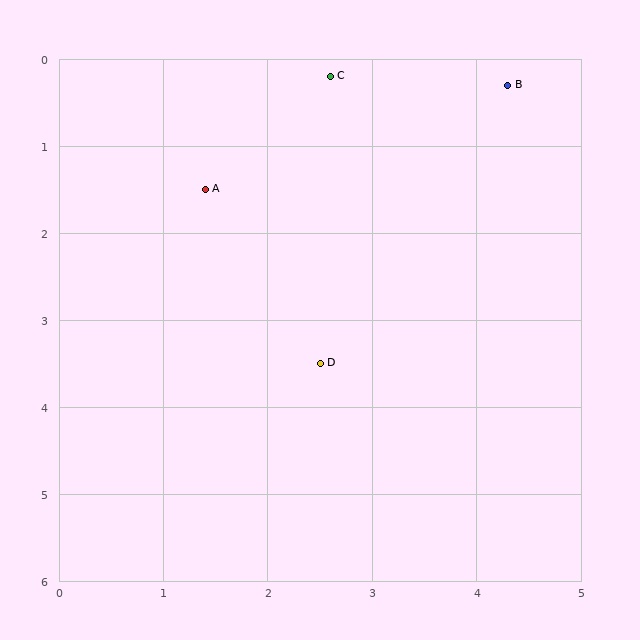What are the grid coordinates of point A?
Point A is at approximately (1.4, 1.5).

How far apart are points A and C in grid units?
Points A and C are about 1.8 grid units apart.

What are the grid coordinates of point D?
Point D is at approximately (2.5, 3.5).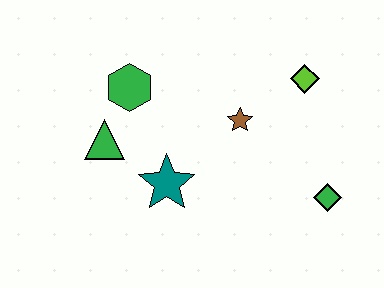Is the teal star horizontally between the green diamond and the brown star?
No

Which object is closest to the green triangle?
The green hexagon is closest to the green triangle.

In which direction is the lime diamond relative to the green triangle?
The lime diamond is to the right of the green triangle.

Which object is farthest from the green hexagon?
The green diamond is farthest from the green hexagon.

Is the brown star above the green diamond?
Yes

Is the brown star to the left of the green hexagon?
No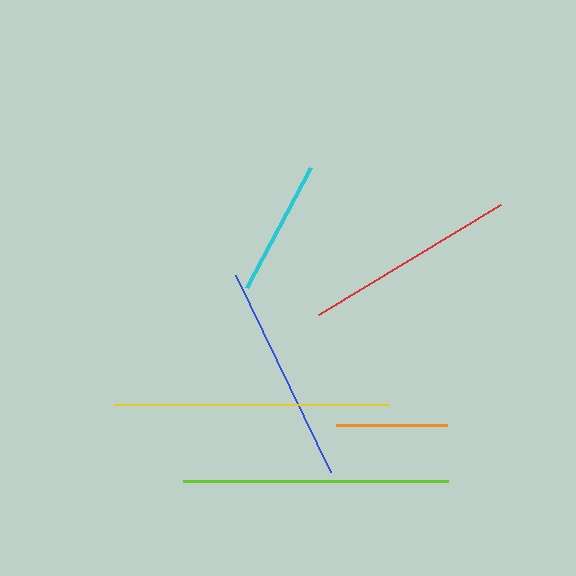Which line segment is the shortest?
The orange line is the shortest at approximately 111 pixels.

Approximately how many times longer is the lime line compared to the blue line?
The lime line is approximately 1.2 times the length of the blue line.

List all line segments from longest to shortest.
From longest to shortest: yellow, lime, blue, red, cyan, orange.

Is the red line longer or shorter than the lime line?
The lime line is longer than the red line.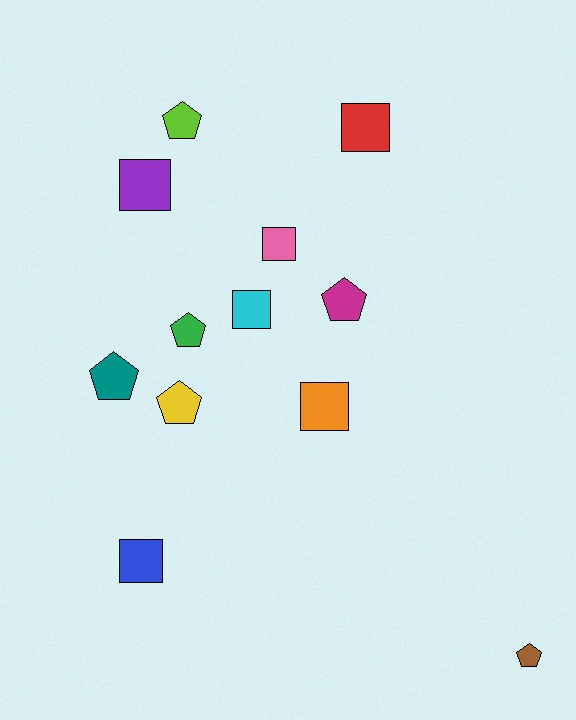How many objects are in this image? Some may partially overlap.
There are 12 objects.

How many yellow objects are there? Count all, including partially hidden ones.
There is 1 yellow object.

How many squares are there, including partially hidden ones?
There are 6 squares.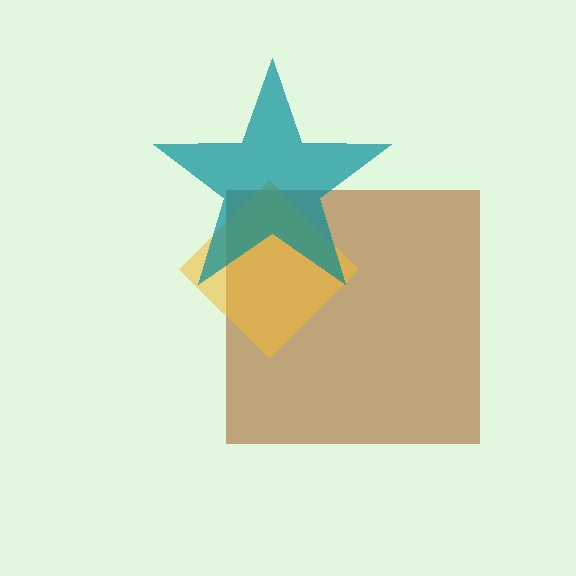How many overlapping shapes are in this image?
There are 3 overlapping shapes in the image.